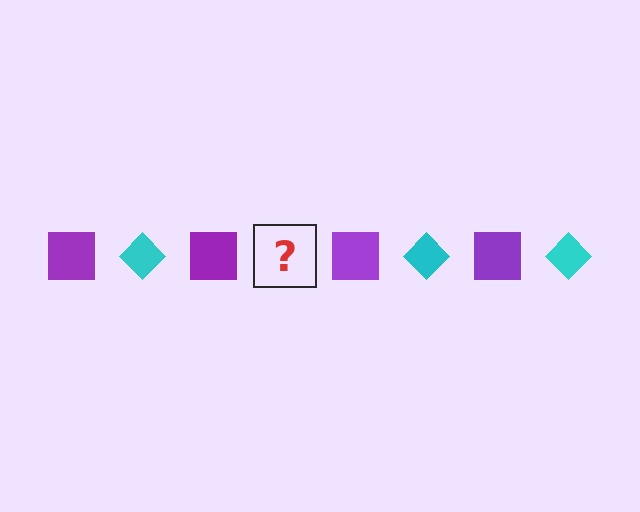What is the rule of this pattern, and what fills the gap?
The rule is that the pattern alternates between purple square and cyan diamond. The gap should be filled with a cyan diamond.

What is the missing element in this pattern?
The missing element is a cyan diamond.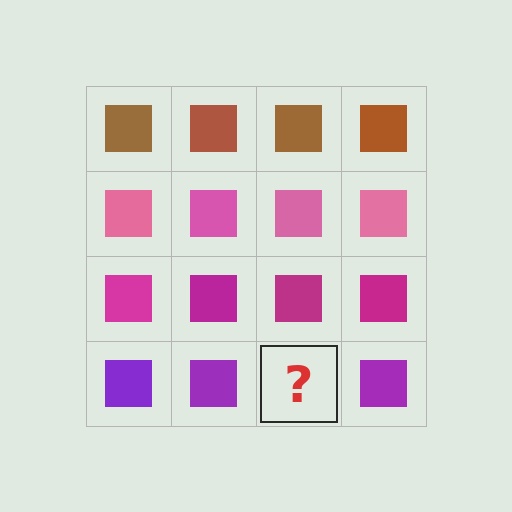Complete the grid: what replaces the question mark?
The question mark should be replaced with a purple square.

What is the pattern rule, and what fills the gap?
The rule is that each row has a consistent color. The gap should be filled with a purple square.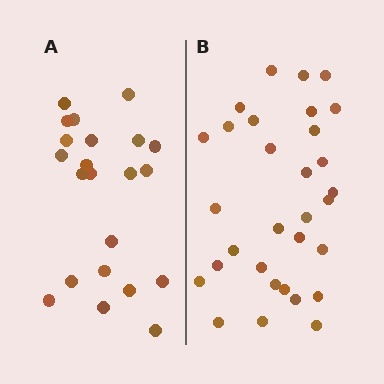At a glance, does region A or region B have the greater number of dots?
Region B (the right region) has more dots.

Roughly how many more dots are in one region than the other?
Region B has roughly 8 or so more dots than region A.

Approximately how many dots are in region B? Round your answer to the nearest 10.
About 30 dots. (The exact count is 31, which rounds to 30.)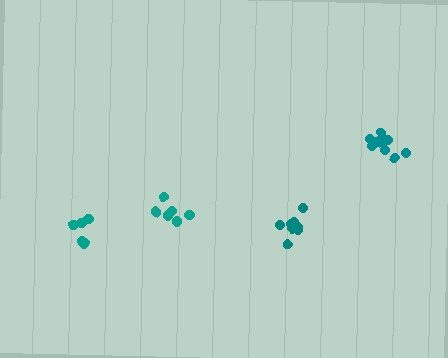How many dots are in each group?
Group 1: 8 dots, Group 2: 11 dots, Group 3: 6 dots, Group 4: 5 dots (30 total).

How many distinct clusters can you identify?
There are 4 distinct clusters.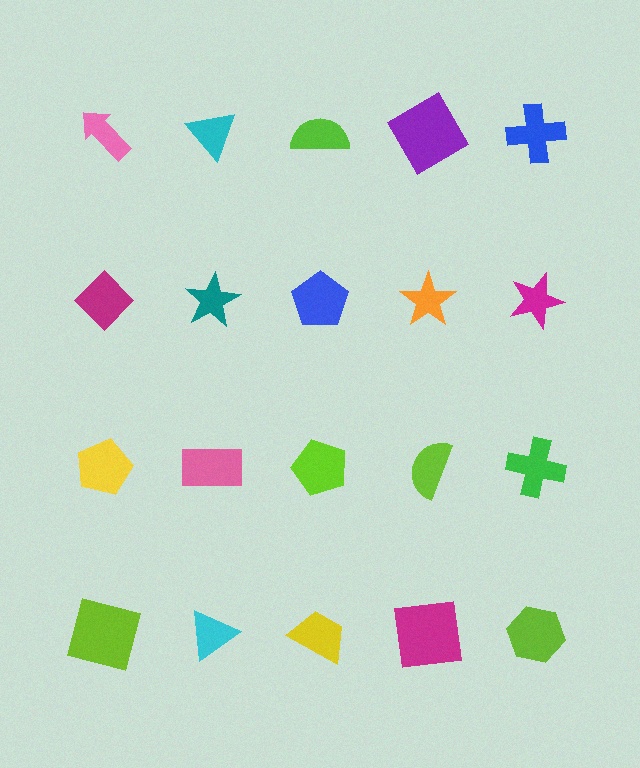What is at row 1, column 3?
A lime semicircle.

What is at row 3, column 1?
A yellow pentagon.